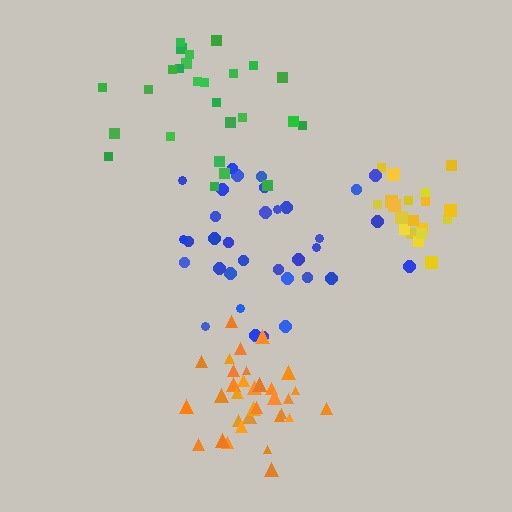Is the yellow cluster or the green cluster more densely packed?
Yellow.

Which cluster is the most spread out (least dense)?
Green.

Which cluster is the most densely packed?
Orange.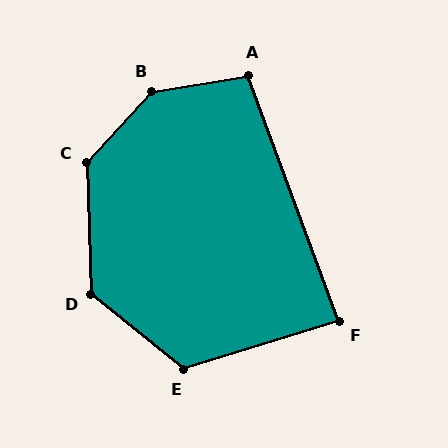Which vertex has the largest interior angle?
B, at approximately 142 degrees.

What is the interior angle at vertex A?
Approximately 101 degrees (obtuse).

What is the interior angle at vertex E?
Approximately 124 degrees (obtuse).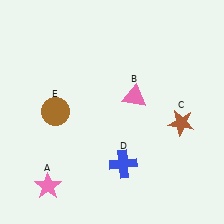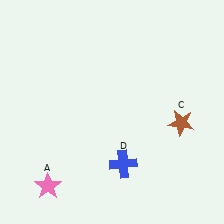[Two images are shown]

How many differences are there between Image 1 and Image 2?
There are 2 differences between the two images.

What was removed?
The pink triangle (B), the brown circle (E) were removed in Image 2.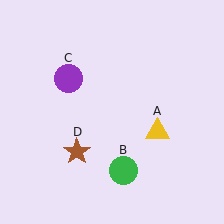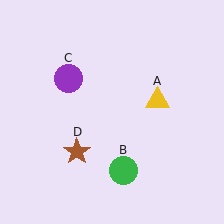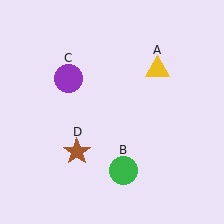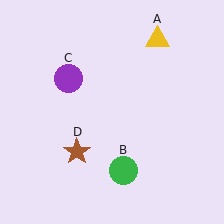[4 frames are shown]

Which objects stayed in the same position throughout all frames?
Green circle (object B) and purple circle (object C) and brown star (object D) remained stationary.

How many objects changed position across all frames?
1 object changed position: yellow triangle (object A).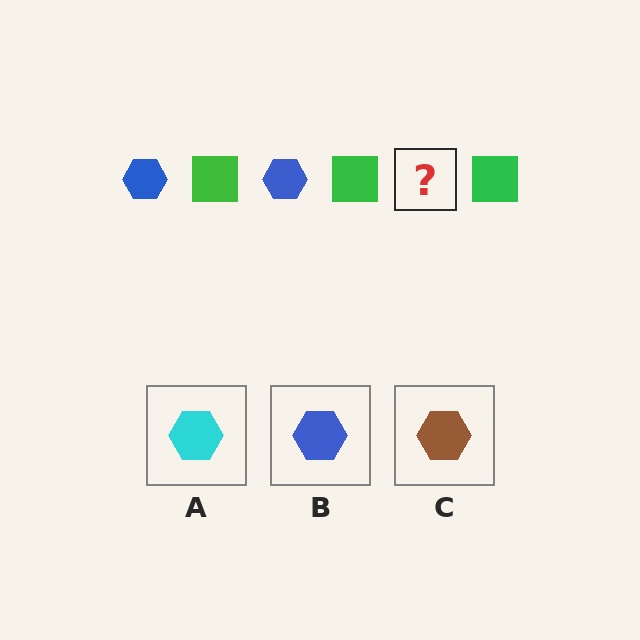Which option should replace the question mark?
Option B.